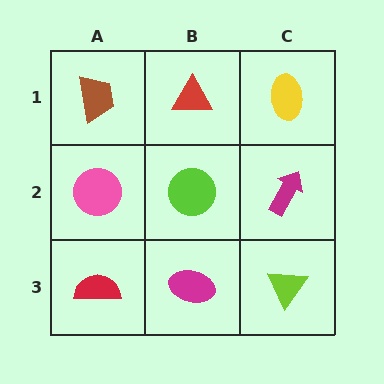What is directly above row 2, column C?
A yellow ellipse.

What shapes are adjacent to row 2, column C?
A yellow ellipse (row 1, column C), a lime triangle (row 3, column C), a lime circle (row 2, column B).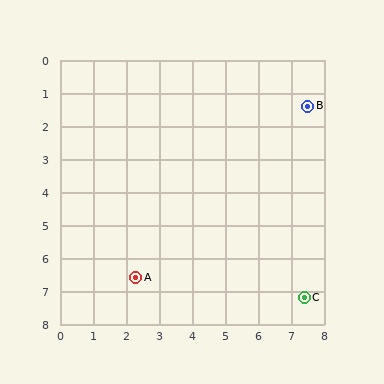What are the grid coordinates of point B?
Point B is at approximately (7.5, 1.4).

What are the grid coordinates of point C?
Point C is at approximately (7.4, 7.2).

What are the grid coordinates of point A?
Point A is at approximately (2.3, 6.6).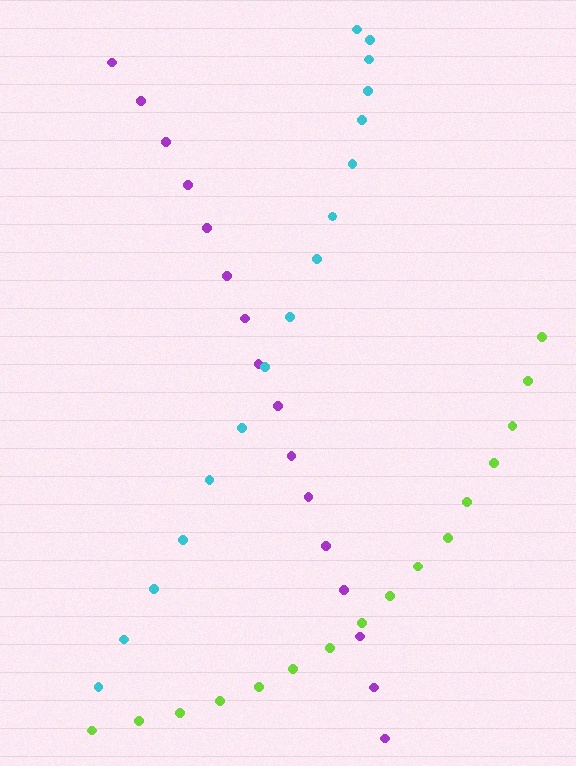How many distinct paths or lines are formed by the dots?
There are 3 distinct paths.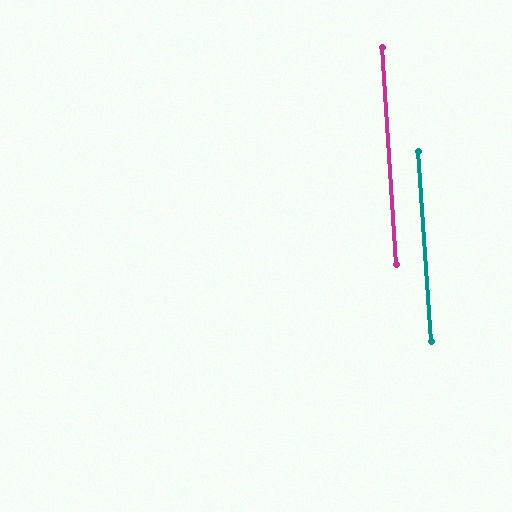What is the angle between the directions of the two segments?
Approximately 0 degrees.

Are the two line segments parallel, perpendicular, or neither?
Parallel — their directions differ by only 0.2°.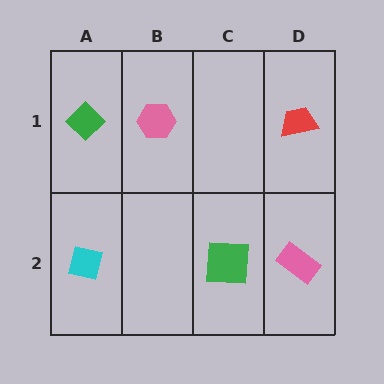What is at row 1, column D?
A red trapezoid.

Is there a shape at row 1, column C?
No, that cell is empty.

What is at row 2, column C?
A green square.